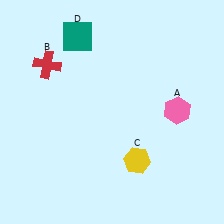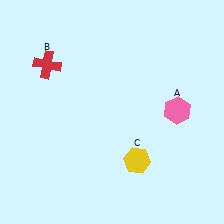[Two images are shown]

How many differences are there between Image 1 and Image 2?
There is 1 difference between the two images.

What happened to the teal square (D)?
The teal square (D) was removed in Image 2. It was in the top-left area of Image 1.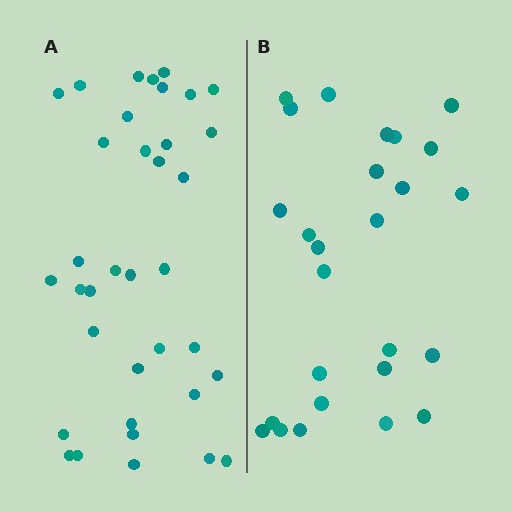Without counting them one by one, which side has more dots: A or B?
Region A (the left region) has more dots.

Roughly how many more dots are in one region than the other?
Region A has roughly 10 or so more dots than region B.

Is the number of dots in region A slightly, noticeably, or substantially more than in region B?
Region A has noticeably more, but not dramatically so. The ratio is roughly 1.4 to 1.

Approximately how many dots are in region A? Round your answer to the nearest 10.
About 40 dots. (The exact count is 36, which rounds to 40.)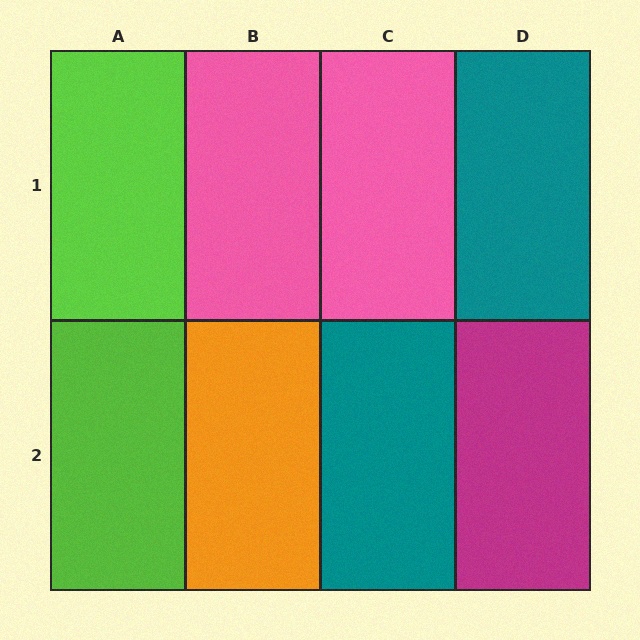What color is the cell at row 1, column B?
Pink.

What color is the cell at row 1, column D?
Teal.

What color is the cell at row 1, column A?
Lime.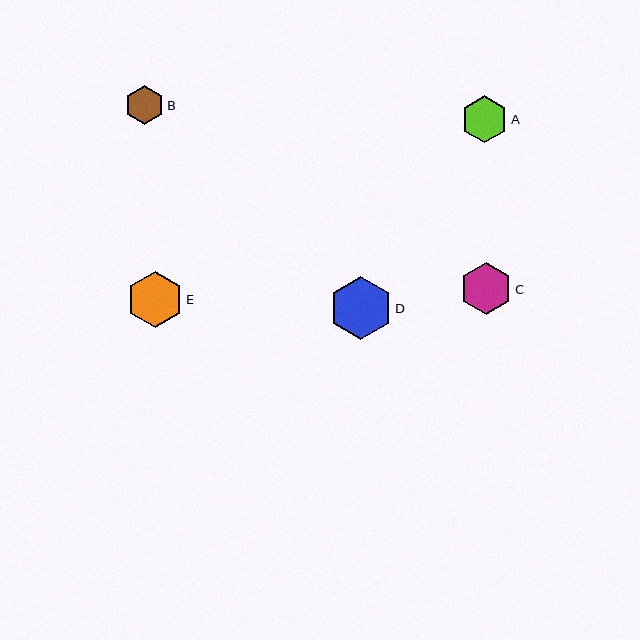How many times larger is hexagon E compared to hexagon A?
Hexagon E is approximately 1.2 times the size of hexagon A.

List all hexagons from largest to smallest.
From largest to smallest: D, E, C, A, B.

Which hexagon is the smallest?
Hexagon B is the smallest with a size of approximately 39 pixels.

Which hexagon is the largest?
Hexagon D is the largest with a size of approximately 63 pixels.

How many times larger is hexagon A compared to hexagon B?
Hexagon A is approximately 1.2 times the size of hexagon B.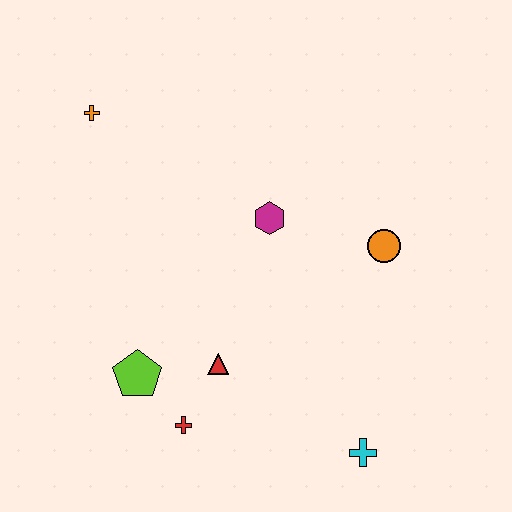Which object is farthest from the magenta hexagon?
The cyan cross is farthest from the magenta hexagon.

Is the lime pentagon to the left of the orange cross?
No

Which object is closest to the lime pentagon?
The red cross is closest to the lime pentagon.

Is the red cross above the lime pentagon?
No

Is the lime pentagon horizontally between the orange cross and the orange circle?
Yes